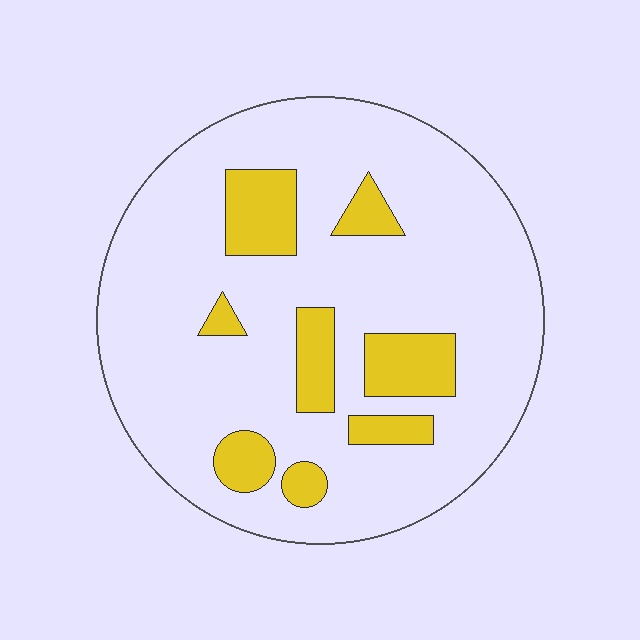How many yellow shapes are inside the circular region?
8.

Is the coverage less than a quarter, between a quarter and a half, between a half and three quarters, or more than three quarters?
Less than a quarter.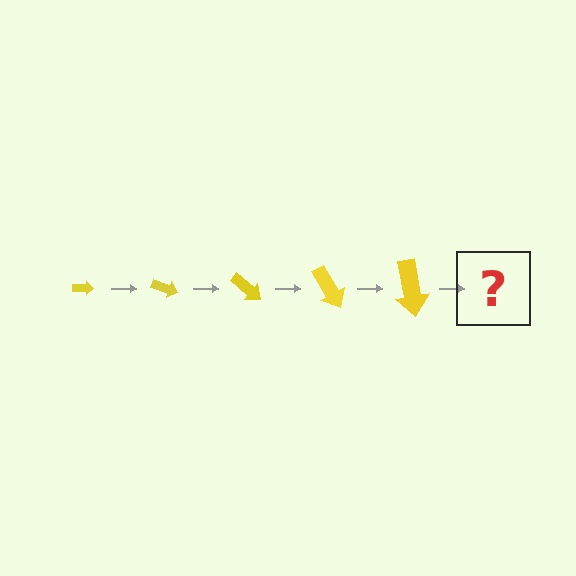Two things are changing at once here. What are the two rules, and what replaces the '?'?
The two rules are that the arrow grows larger each step and it rotates 20 degrees each step. The '?' should be an arrow, larger than the previous one and rotated 100 degrees from the start.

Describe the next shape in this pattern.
It should be an arrow, larger than the previous one and rotated 100 degrees from the start.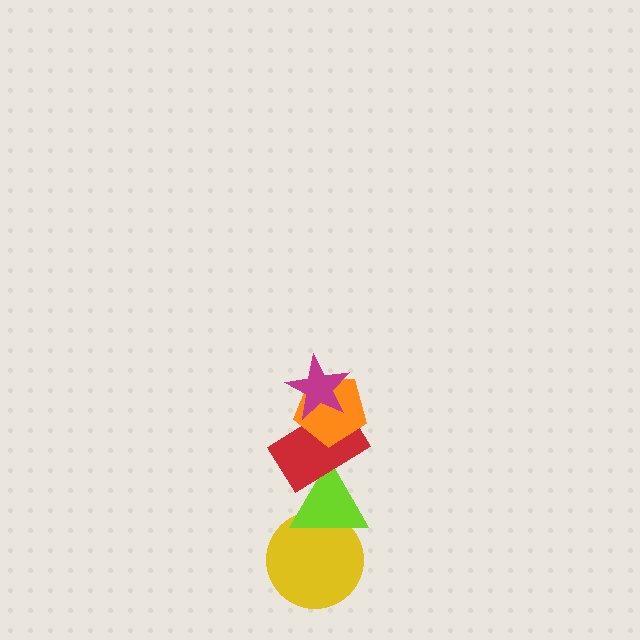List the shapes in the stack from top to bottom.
From top to bottom: the magenta star, the orange pentagon, the red rectangle, the lime triangle, the yellow circle.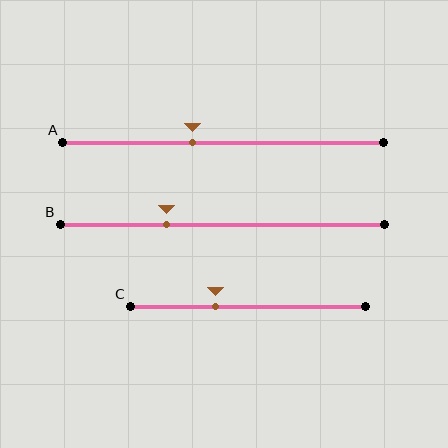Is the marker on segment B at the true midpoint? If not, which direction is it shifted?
No, the marker on segment B is shifted to the left by about 17% of the segment length.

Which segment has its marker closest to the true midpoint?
Segment A has its marker closest to the true midpoint.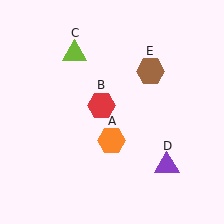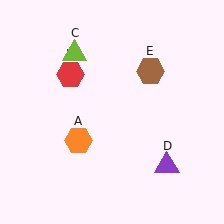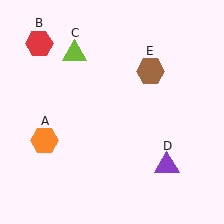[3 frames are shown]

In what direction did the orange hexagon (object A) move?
The orange hexagon (object A) moved left.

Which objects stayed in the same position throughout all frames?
Lime triangle (object C) and purple triangle (object D) and brown hexagon (object E) remained stationary.